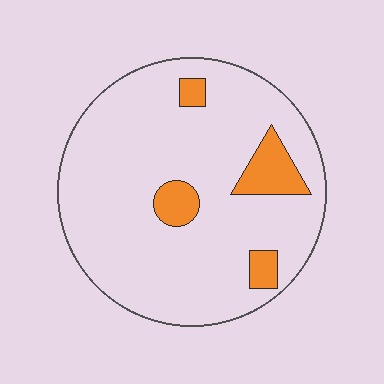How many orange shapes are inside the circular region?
4.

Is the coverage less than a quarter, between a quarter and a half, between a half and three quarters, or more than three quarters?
Less than a quarter.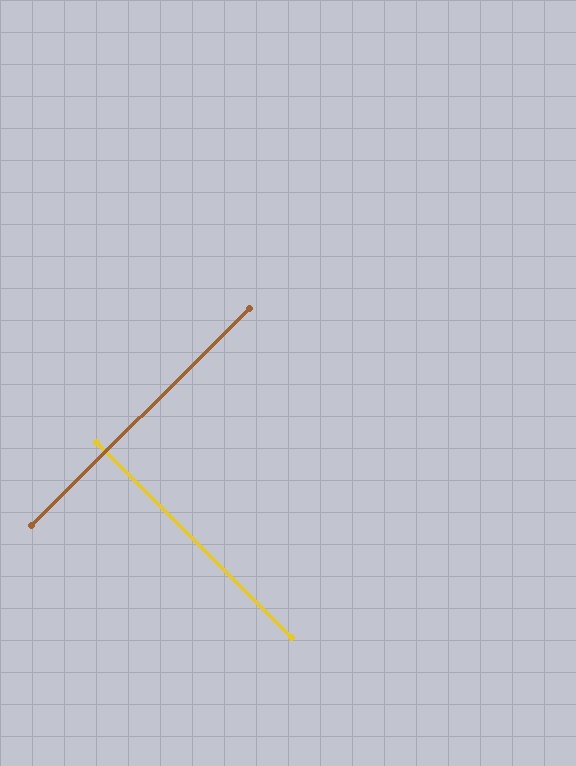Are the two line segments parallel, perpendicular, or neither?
Perpendicular — they meet at approximately 90°.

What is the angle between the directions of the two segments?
Approximately 90 degrees.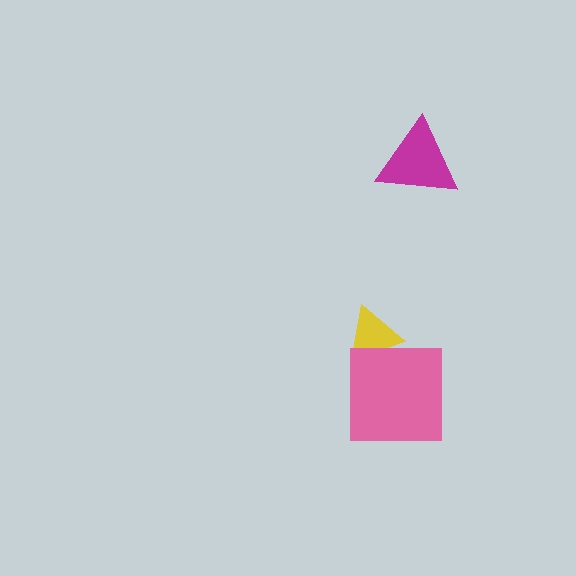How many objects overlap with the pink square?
1 object overlaps with the pink square.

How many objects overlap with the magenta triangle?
0 objects overlap with the magenta triangle.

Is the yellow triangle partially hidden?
Yes, it is partially covered by another shape.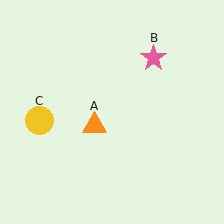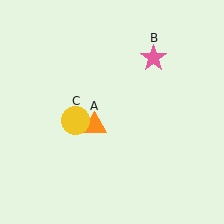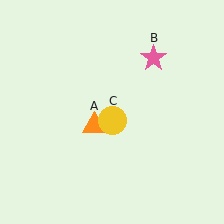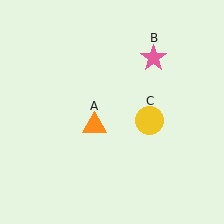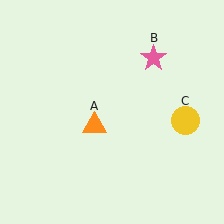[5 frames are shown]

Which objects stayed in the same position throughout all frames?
Orange triangle (object A) and pink star (object B) remained stationary.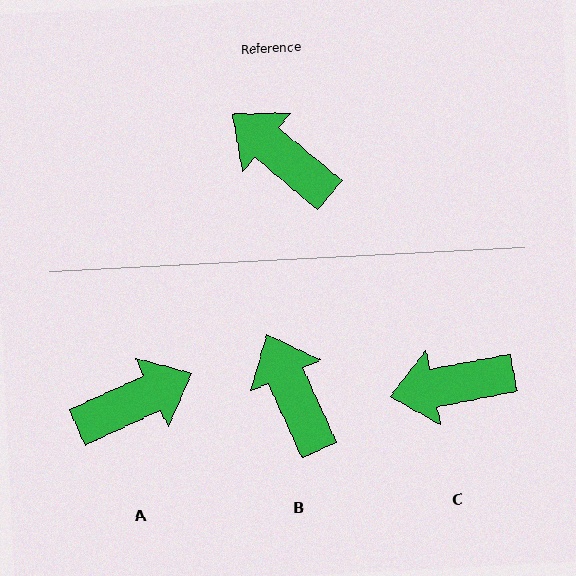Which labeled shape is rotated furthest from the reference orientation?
A, about 115 degrees away.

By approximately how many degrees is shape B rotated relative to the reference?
Approximately 26 degrees clockwise.